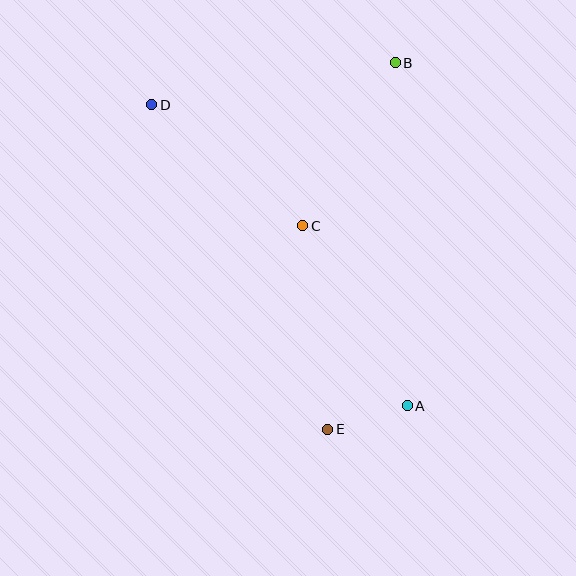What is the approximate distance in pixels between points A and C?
The distance between A and C is approximately 208 pixels.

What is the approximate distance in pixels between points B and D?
The distance between B and D is approximately 247 pixels.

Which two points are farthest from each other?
Points A and D are farthest from each other.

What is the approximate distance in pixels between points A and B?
The distance between A and B is approximately 343 pixels.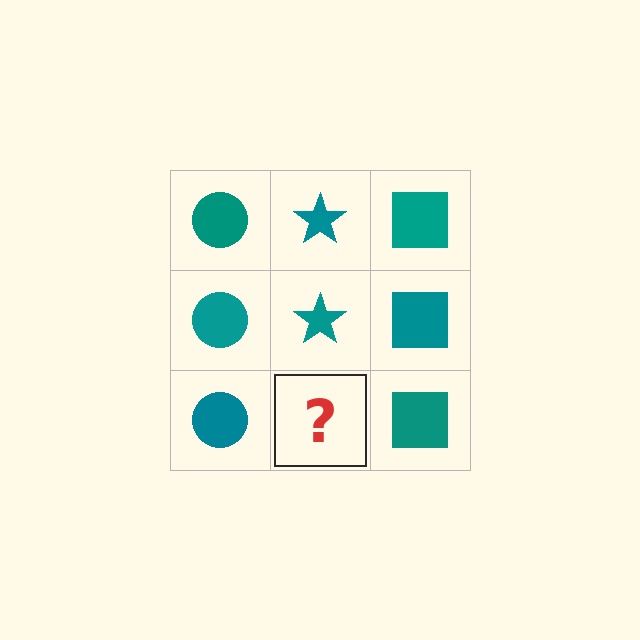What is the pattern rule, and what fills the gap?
The rule is that each column has a consistent shape. The gap should be filled with a teal star.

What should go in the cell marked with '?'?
The missing cell should contain a teal star.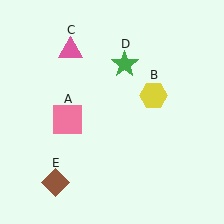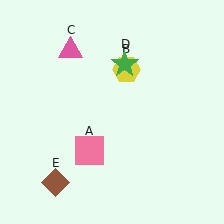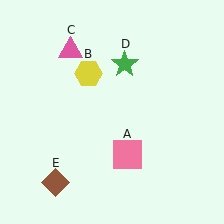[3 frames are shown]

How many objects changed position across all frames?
2 objects changed position: pink square (object A), yellow hexagon (object B).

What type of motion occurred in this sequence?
The pink square (object A), yellow hexagon (object B) rotated counterclockwise around the center of the scene.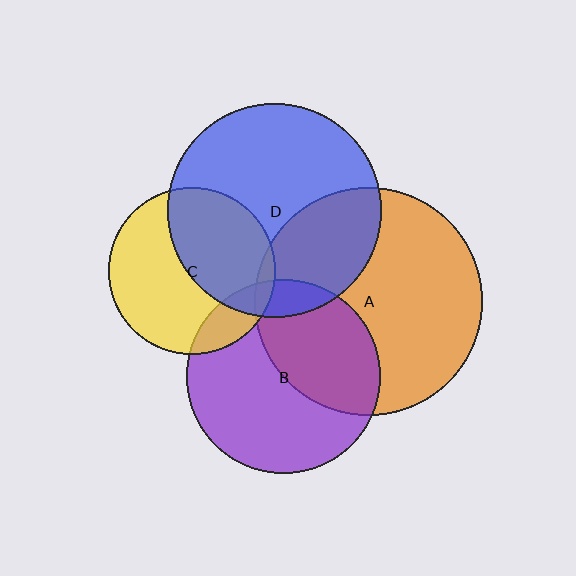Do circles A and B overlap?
Yes.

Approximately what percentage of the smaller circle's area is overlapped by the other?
Approximately 40%.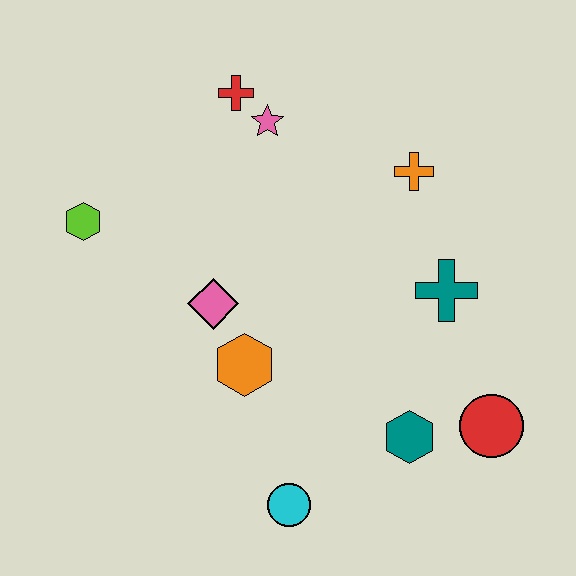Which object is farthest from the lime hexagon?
The red circle is farthest from the lime hexagon.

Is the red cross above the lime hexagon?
Yes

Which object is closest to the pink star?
The red cross is closest to the pink star.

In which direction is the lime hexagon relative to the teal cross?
The lime hexagon is to the left of the teal cross.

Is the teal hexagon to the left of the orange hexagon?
No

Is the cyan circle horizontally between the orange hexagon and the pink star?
No